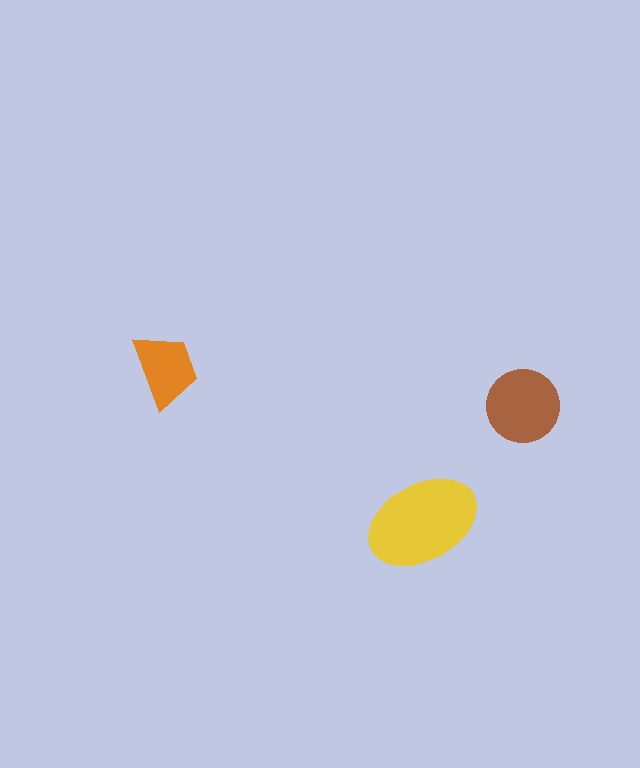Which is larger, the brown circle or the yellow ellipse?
The yellow ellipse.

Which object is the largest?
The yellow ellipse.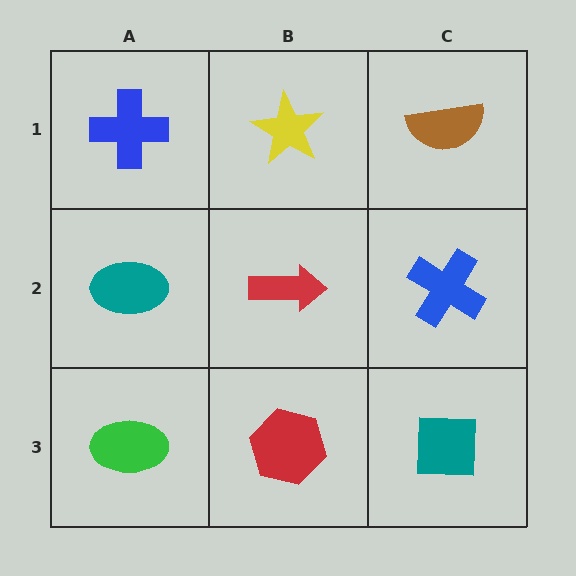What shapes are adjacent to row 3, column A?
A teal ellipse (row 2, column A), a red hexagon (row 3, column B).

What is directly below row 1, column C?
A blue cross.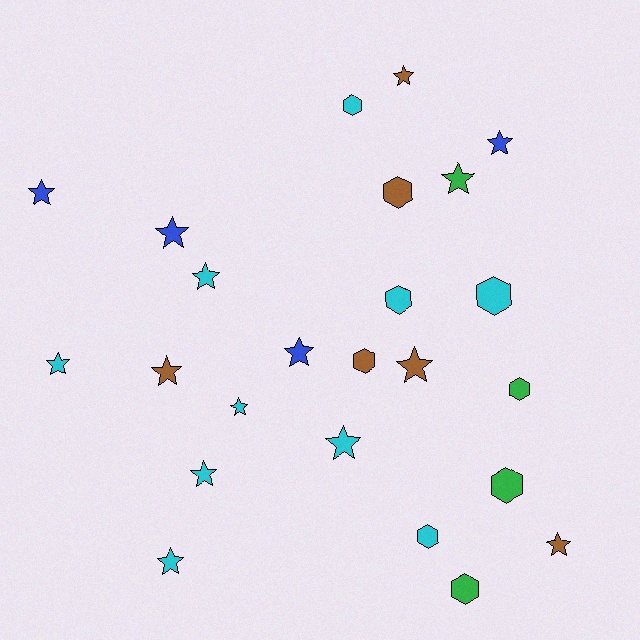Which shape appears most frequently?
Star, with 15 objects.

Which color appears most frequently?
Cyan, with 10 objects.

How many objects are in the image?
There are 24 objects.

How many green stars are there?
There is 1 green star.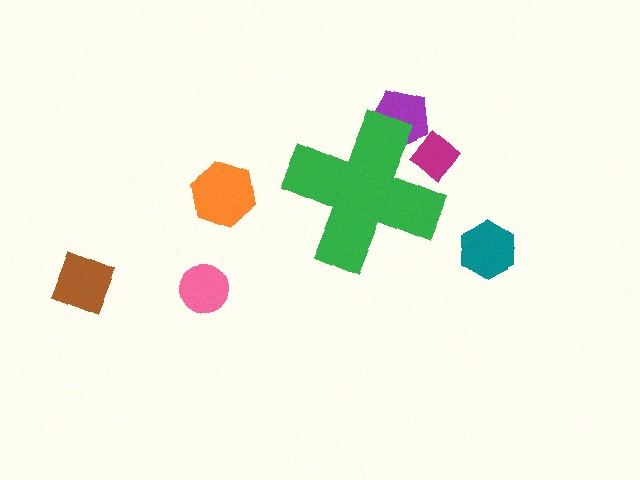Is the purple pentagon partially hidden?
Yes, the purple pentagon is partially hidden behind the green cross.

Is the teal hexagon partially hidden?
No, the teal hexagon is fully visible.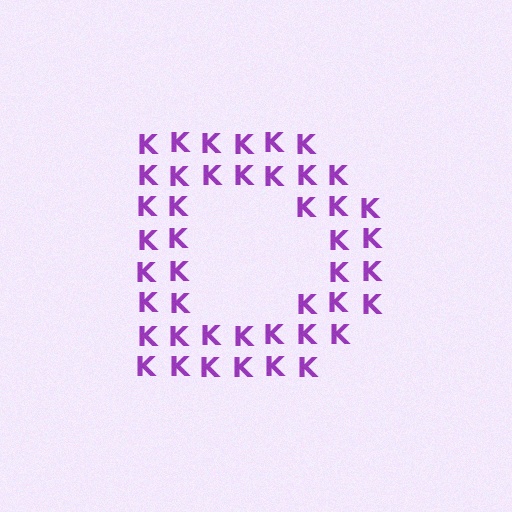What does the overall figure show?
The overall figure shows the letter D.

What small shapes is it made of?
It is made of small letter K's.